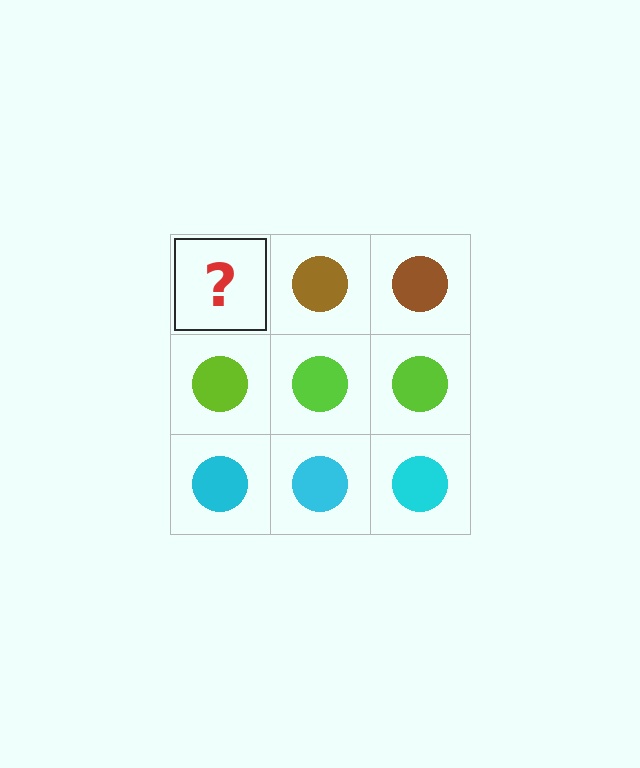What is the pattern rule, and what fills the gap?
The rule is that each row has a consistent color. The gap should be filled with a brown circle.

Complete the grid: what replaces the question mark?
The question mark should be replaced with a brown circle.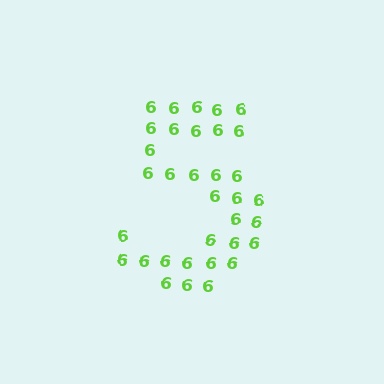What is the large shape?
The large shape is the digit 5.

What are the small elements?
The small elements are digit 6's.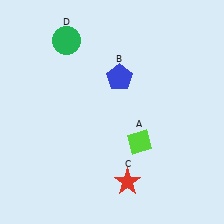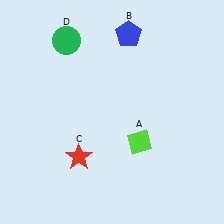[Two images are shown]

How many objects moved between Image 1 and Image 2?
2 objects moved between the two images.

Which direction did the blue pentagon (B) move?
The blue pentagon (B) moved up.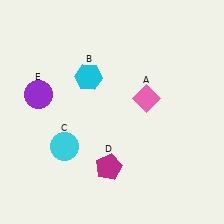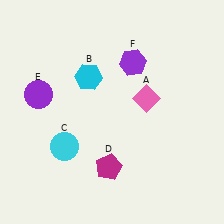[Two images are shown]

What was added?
A purple hexagon (F) was added in Image 2.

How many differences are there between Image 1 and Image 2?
There is 1 difference between the two images.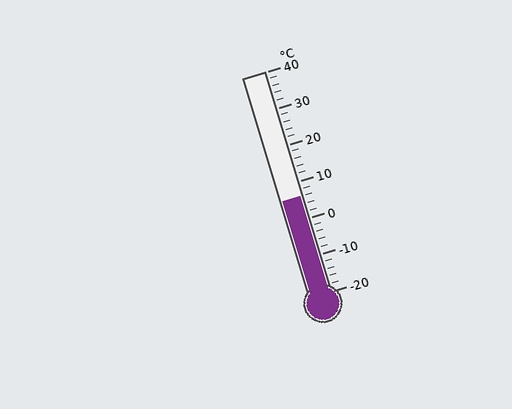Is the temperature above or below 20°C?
The temperature is below 20°C.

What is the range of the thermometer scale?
The thermometer scale ranges from -20°C to 40°C.